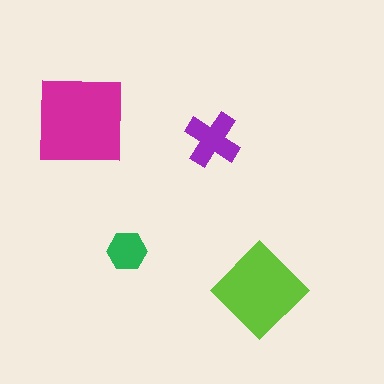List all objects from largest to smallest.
The magenta square, the lime diamond, the purple cross, the green hexagon.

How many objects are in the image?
There are 4 objects in the image.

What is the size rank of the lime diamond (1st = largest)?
2nd.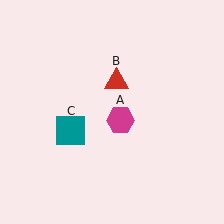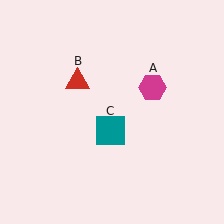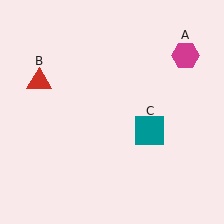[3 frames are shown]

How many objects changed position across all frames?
3 objects changed position: magenta hexagon (object A), red triangle (object B), teal square (object C).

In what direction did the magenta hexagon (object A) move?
The magenta hexagon (object A) moved up and to the right.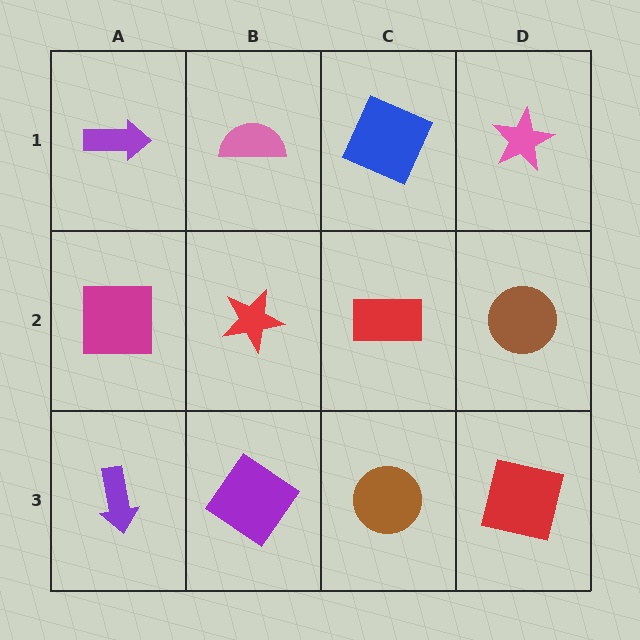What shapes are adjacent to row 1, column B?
A red star (row 2, column B), a purple arrow (row 1, column A), a blue square (row 1, column C).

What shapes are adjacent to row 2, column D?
A pink star (row 1, column D), a red square (row 3, column D), a red rectangle (row 2, column C).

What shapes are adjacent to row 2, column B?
A pink semicircle (row 1, column B), a purple diamond (row 3, column B), a magenta square (row 2, column A), a red rectangle (row 2, column C).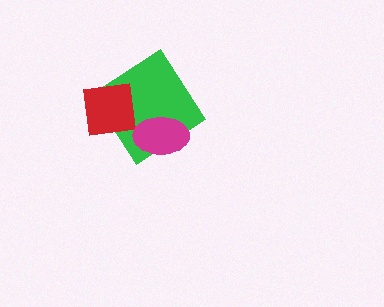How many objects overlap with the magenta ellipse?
1 object overlaps with the magenta ellipse.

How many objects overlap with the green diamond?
2 objects overlap with the green diamond.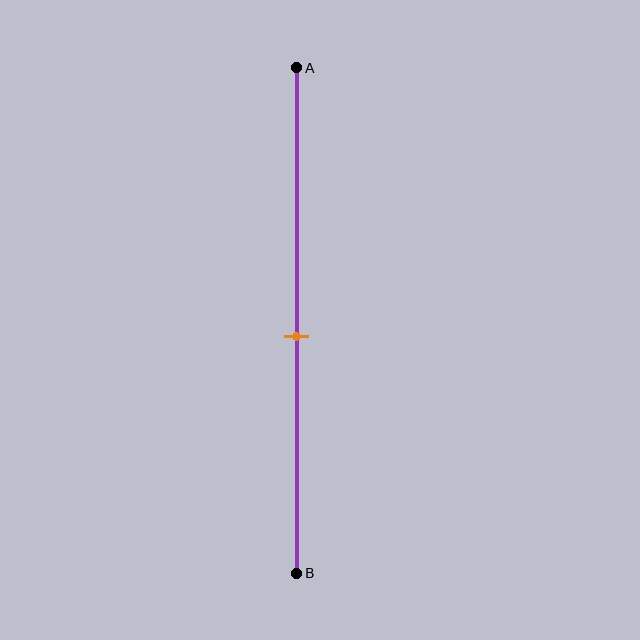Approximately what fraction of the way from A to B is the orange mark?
The orange mark is approximately 55% of the way from A to B.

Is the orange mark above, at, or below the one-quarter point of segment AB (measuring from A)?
The orange mark is below the one-quarter point of segment AB.